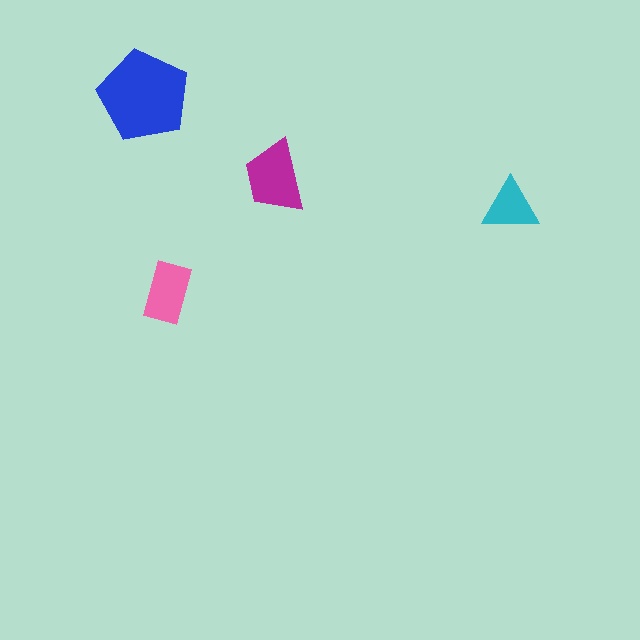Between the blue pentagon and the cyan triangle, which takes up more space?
The blue pentagon.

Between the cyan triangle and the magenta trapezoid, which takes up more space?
The magenta trapezoid.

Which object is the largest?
The blue pentagon.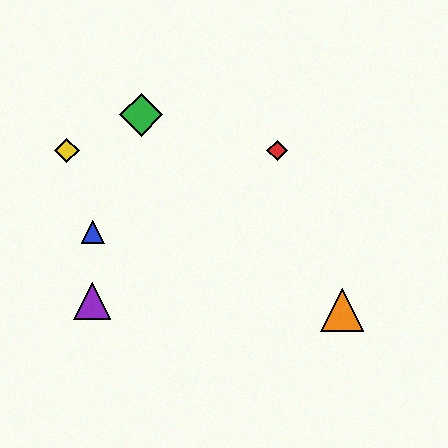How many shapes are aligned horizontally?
2 shapes (the red diamond, the yellow diamond) are aligned horizontally.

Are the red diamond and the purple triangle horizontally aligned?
No, the red diamond is at y≈151 and the purple triangle is at y≈301.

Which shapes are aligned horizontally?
The red diamond, the yellow diamond are aligned horizontally.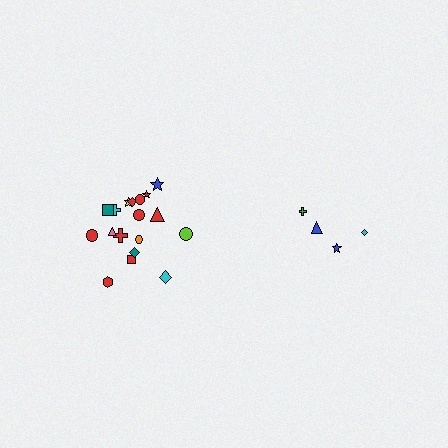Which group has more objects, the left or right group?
The left group.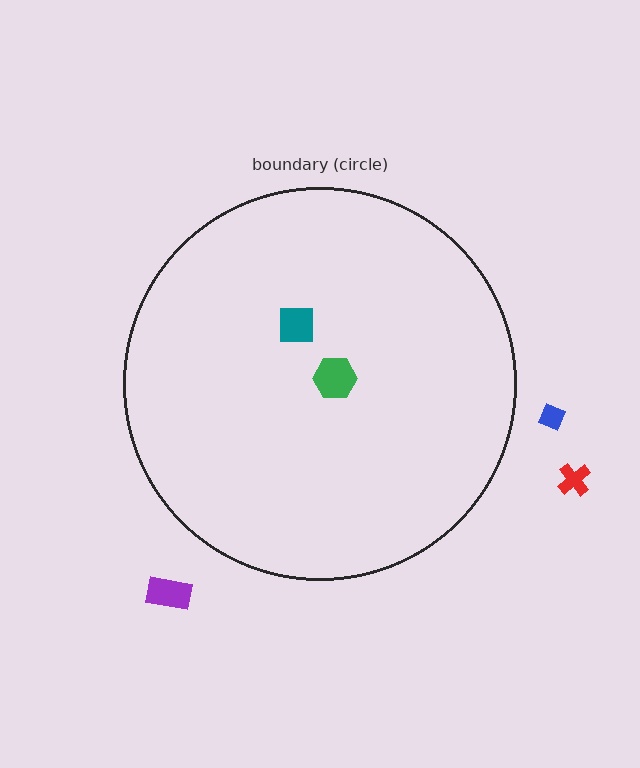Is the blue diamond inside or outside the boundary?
Outside.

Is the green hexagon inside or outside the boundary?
Inside.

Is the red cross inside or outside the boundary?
Outside.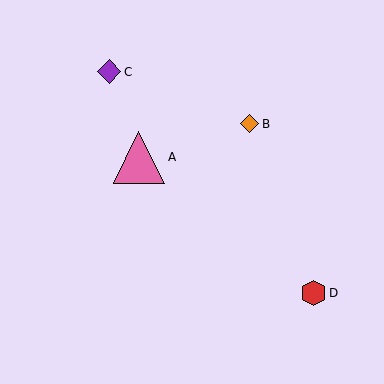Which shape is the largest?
The pink triangle (labeled A) is the largest.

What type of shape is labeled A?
Shape A is a pink triangle.